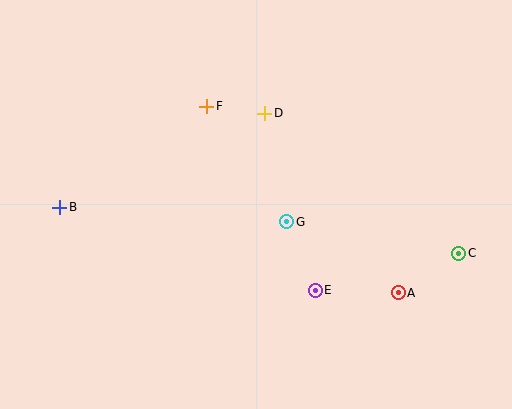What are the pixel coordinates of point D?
Point D is at (265, 113).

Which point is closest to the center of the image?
Point G at (287, 222) is closest to the center.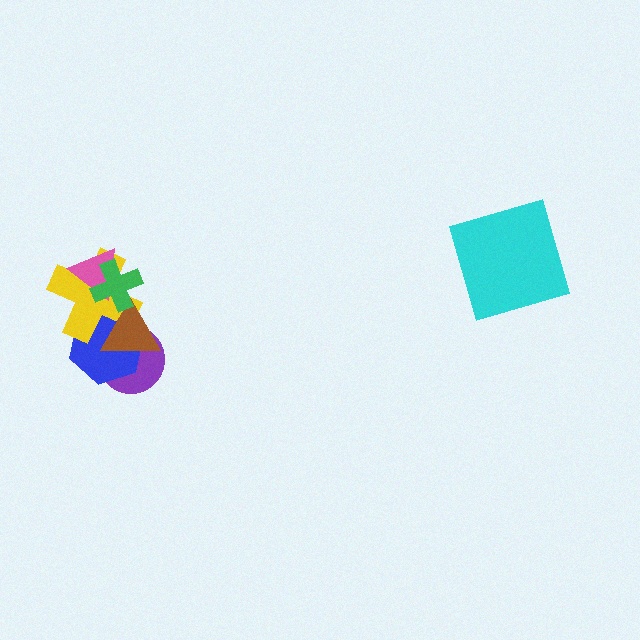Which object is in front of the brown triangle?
The green cross is in front of the brown triangle.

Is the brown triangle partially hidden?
Yes, it is partially covered by another shape.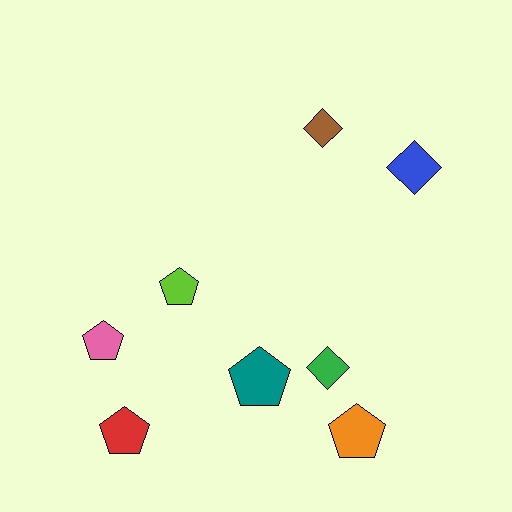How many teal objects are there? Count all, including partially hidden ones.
There is 1 teal object.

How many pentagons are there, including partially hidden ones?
There are 5 pentagons.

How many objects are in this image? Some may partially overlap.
There are 8 objects.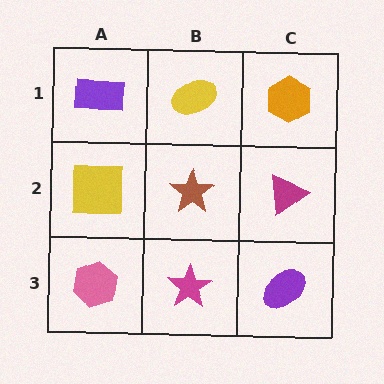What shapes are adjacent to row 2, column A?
A purple rectangle (row 1, column A), a pink hexagon (row 3, column A), a brown star (row 2, column B).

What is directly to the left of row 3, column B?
A pink hexagon.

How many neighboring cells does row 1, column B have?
3.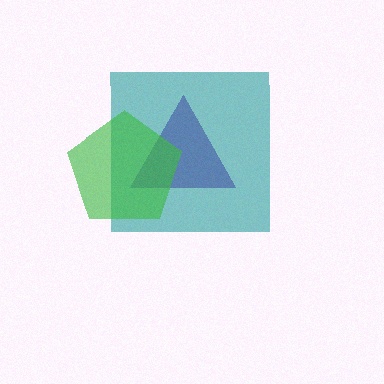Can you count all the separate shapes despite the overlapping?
Yes, there are 3 separate shapes.